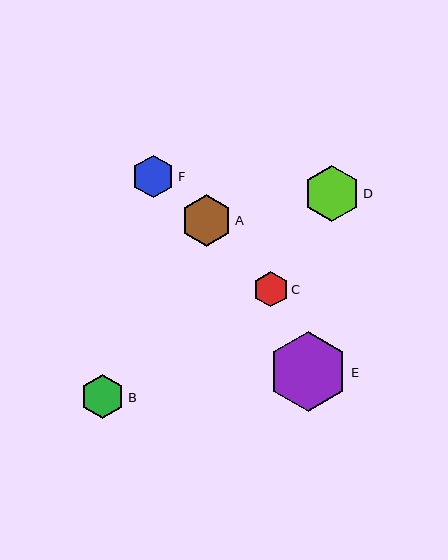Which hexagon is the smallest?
Hexagon C is the smallest with a size of approximately 35 pixels.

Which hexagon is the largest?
Hexagon E is the largest with a size of approximately 80 pixels.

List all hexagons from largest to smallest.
From largest to smallest: E, D, A, B, F, C.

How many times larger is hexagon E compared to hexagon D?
Hexagon E is approximately 1.4 times the size of hexagon D.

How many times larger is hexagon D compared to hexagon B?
Hexagon D is approximately 1.3 times the size of hexagon B.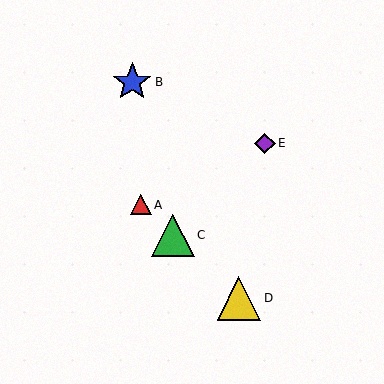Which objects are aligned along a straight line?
Objects A, C, D are aligned along a straight line.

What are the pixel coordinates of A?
Object A is at (141, 205).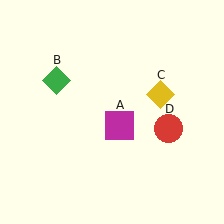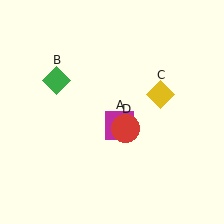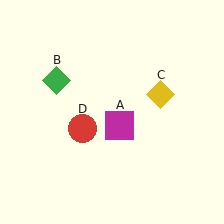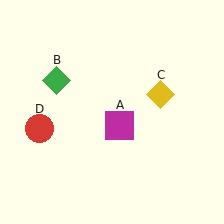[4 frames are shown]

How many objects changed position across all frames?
1 object changed position: red circle (object D).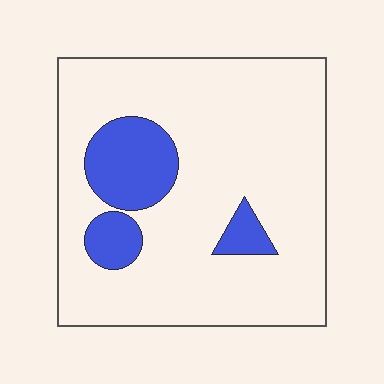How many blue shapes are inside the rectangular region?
3.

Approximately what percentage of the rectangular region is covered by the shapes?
Approximately 15%.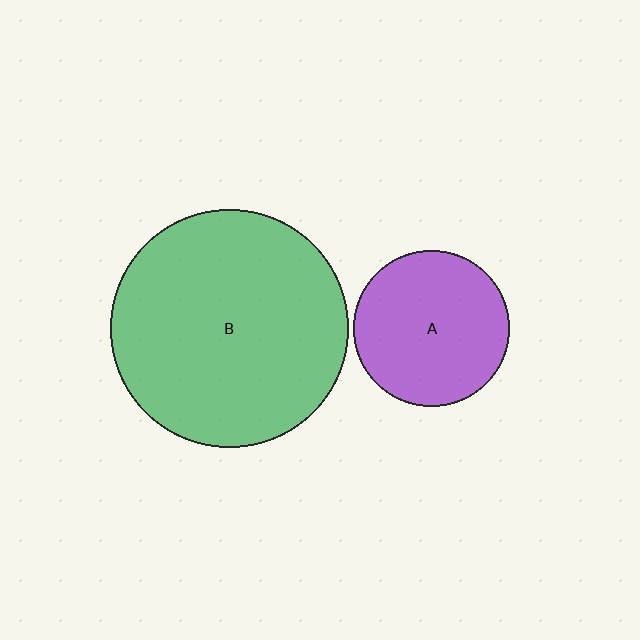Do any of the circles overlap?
No, none of the circles overlap.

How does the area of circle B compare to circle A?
Approximately 2.3 times.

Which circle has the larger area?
Circle B (green).